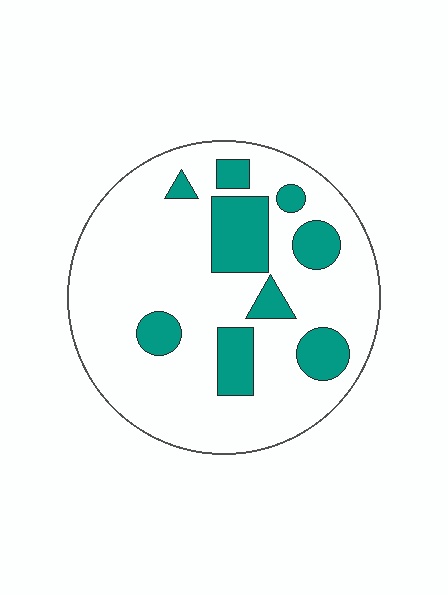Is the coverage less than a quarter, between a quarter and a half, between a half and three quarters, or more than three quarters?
Less than a quarter.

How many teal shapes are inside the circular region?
9.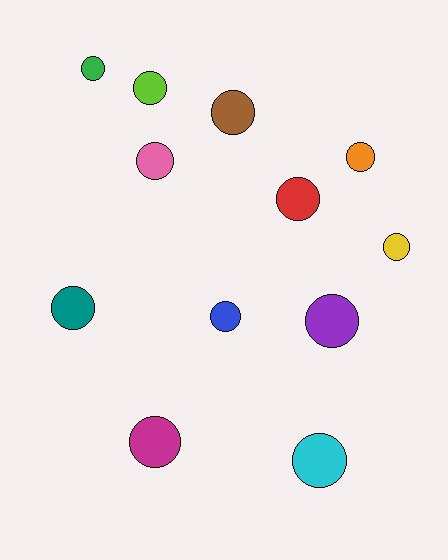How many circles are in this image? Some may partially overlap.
There are 12 circles.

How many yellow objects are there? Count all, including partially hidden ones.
There is 1 yellow object.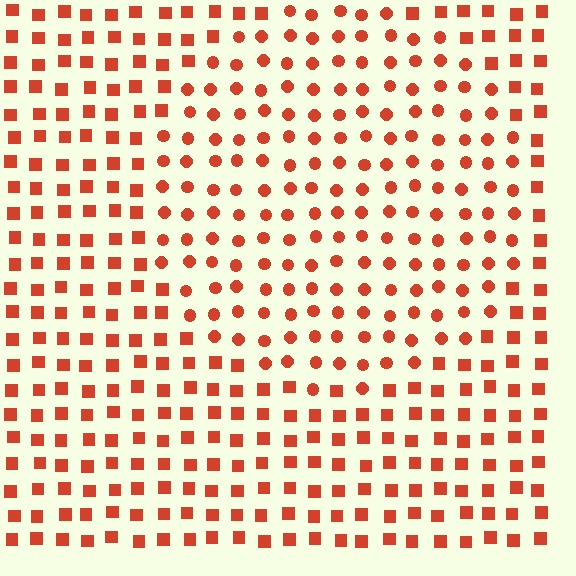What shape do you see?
I see a circle.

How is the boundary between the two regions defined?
The boundary is defined by a change in element shape: circles inside vs. squares outside. All elements share the same color and spacing.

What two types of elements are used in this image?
The image uses circles inside the circle region and squares outside it.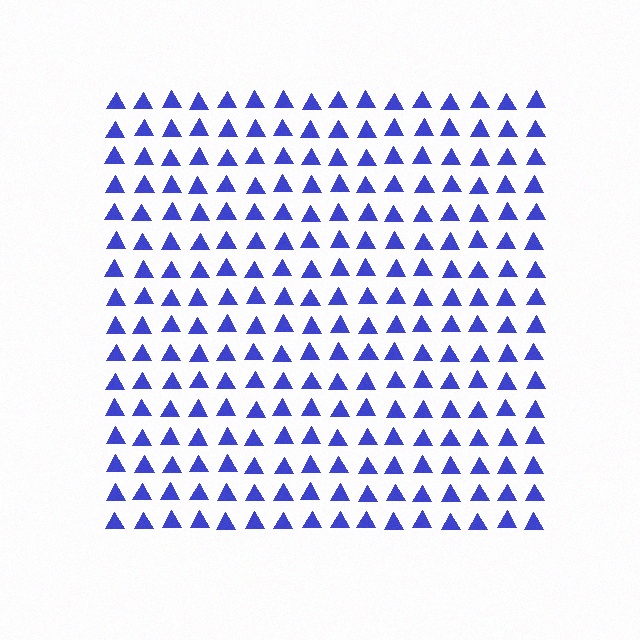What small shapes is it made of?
It is made of small triangles.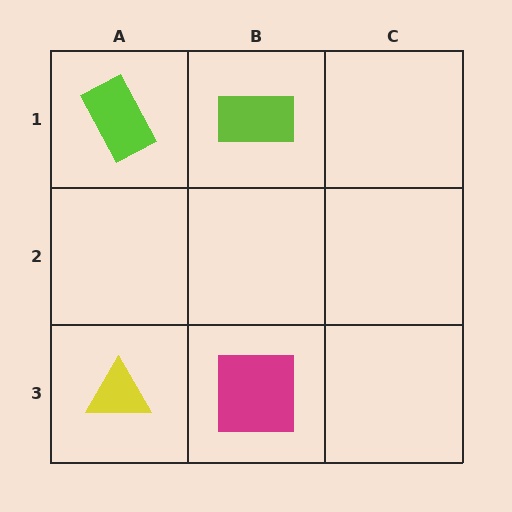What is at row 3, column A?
A yellow triangle.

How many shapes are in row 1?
2 shapes.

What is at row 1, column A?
A lime rectangle.